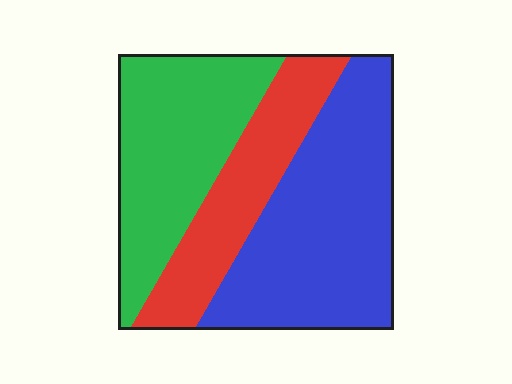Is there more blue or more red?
Blue.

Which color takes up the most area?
Blue, at roughly 45%.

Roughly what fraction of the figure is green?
Green covers around 35% of the figure.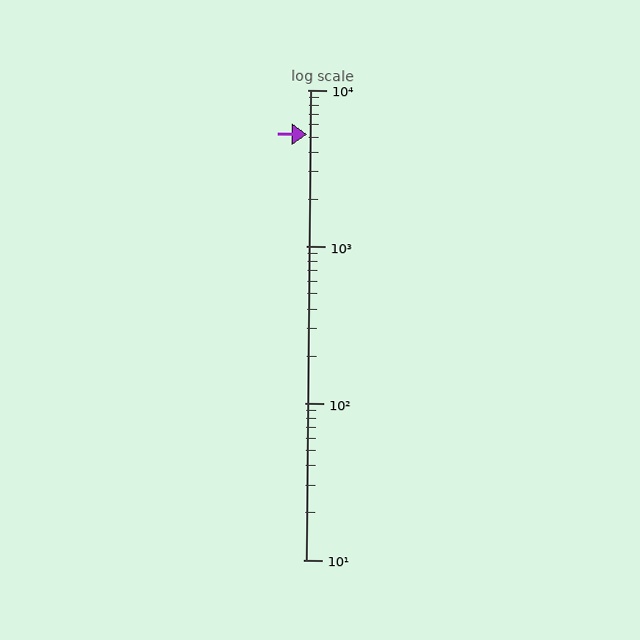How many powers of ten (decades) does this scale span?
The scale spans 3 decades, from 10 to 10000.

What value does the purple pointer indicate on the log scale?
The pointer indicates approximately 5200.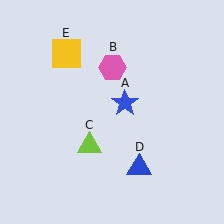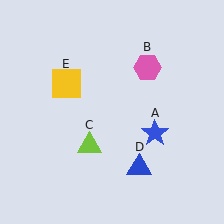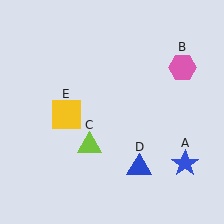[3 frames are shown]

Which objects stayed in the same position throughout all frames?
Lime triangle (object C) and blue triangle (object D) remained stationary.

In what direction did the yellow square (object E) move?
The yellow square (object E) moved down.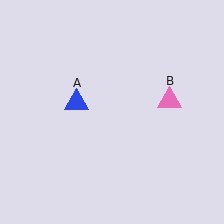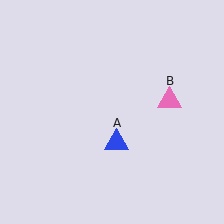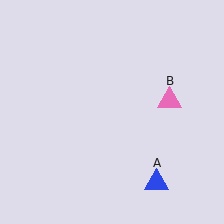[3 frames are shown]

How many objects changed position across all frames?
1 object changed position: blue triangle (object A).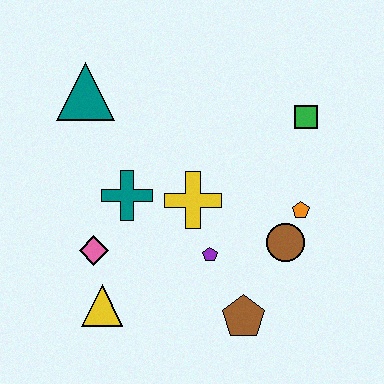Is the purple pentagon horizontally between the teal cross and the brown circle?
Yes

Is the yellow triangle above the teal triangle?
No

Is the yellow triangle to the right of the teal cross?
No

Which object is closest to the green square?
The orange pentagon is closest to the green square.